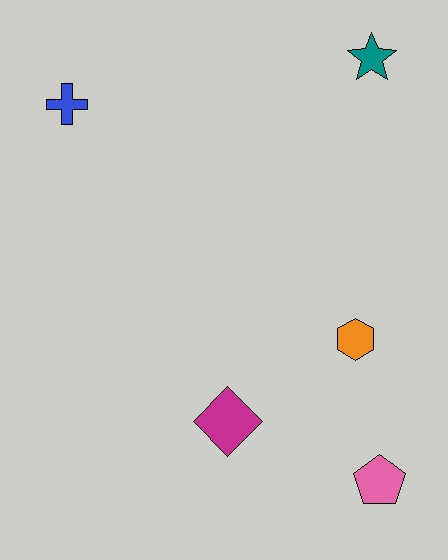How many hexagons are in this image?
There is 1 hexagon.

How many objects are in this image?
There are 5 objects.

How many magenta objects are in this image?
There is 1 magenta object.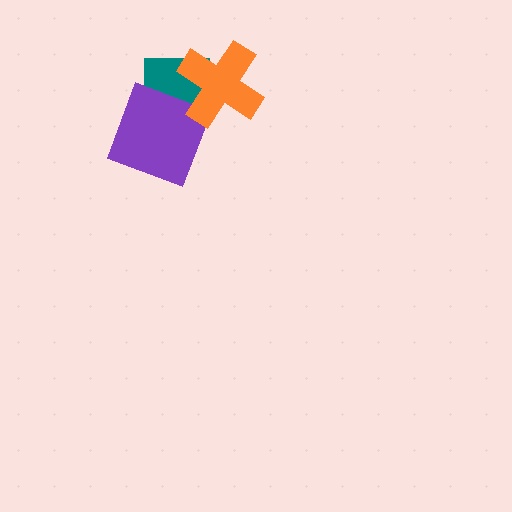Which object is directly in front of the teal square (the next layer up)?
The purple square is directly in front of the teal square.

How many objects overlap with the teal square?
2 objects overlap with the teal square.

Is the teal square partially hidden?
Yes, it is partially covered by another shape.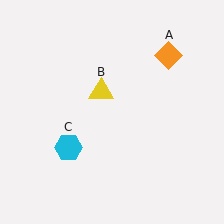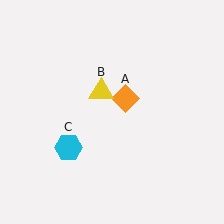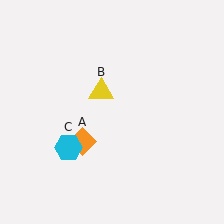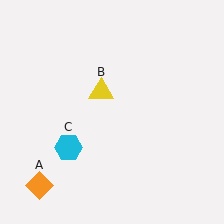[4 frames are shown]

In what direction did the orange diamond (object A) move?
The orange diamond (object A) moved down and to the left.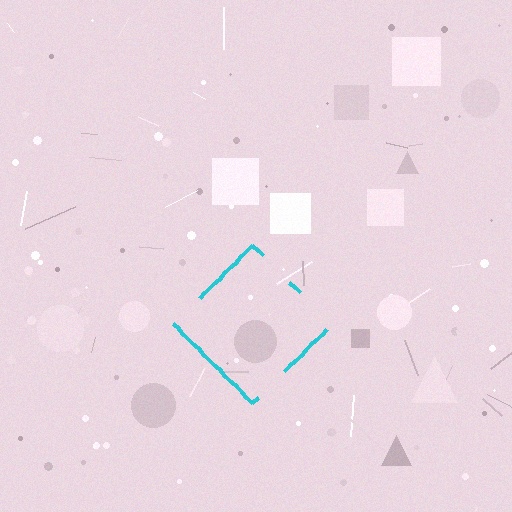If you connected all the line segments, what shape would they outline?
They would outline a diamond.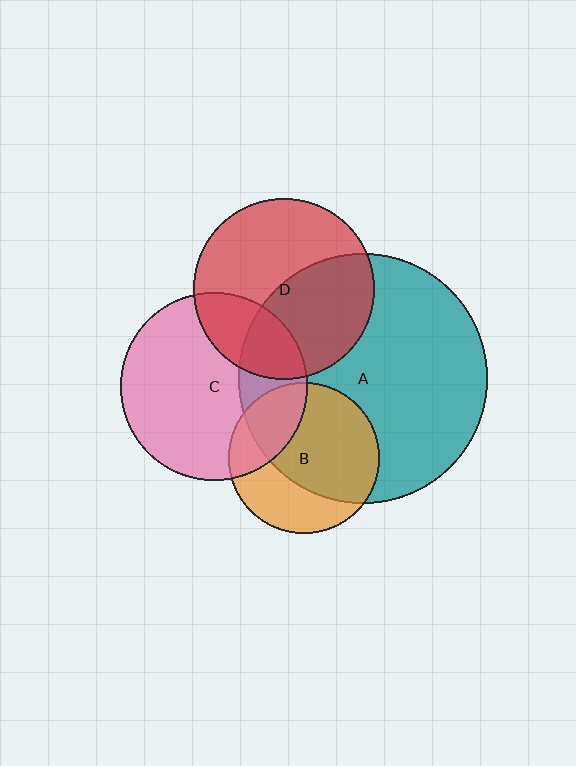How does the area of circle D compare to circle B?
Approximately 1.4 times.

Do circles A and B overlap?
Yes.